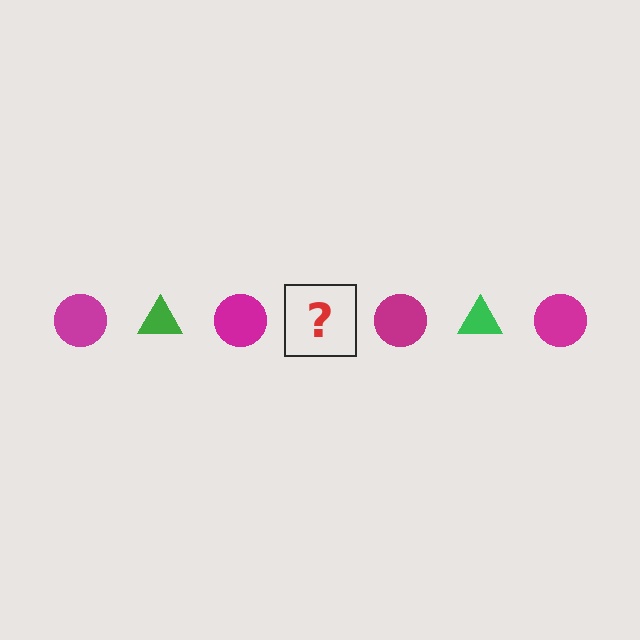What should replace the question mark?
The question mark should be replaced with a green triangle.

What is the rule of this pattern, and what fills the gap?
The rule is that the pattern alternates between magenta circle and green triangle. The gap should be filled with a green triangle.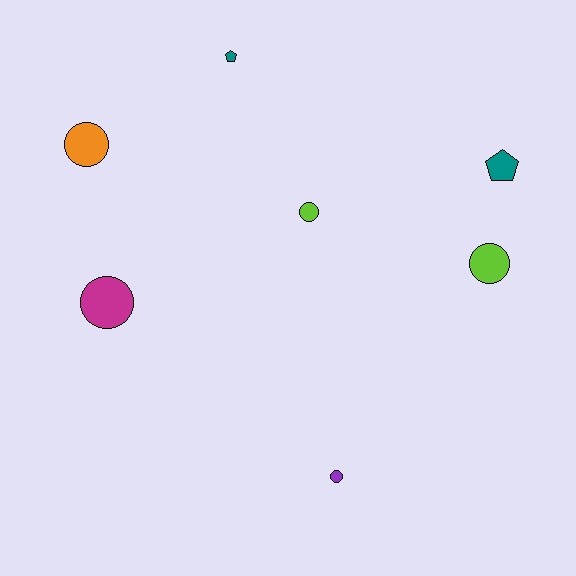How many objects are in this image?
There are 7 objects.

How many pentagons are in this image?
There are 2 pentagons.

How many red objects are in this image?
There are no red objects.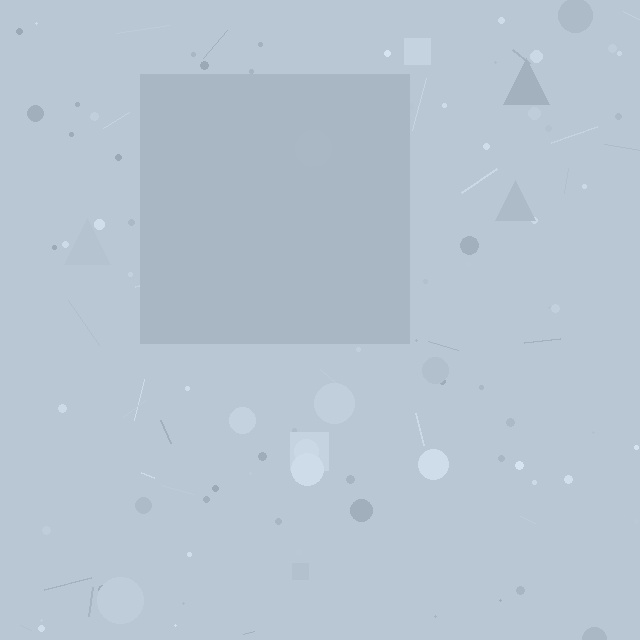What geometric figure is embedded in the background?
A square is embedded in the background.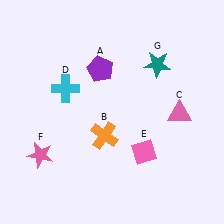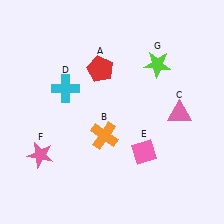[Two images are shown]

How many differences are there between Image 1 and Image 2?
There are 2 differences between the two images.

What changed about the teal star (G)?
In Image 1, G is teal. In Image 2, it changed to lime.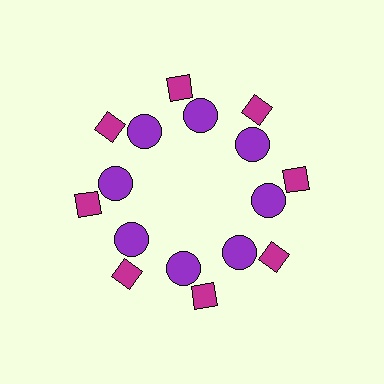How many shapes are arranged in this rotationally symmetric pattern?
There are 16 shapes, arranged in 8 groups of 2.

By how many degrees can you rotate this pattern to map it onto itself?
The pattern maps onto itself every 45 degrees of rotation.